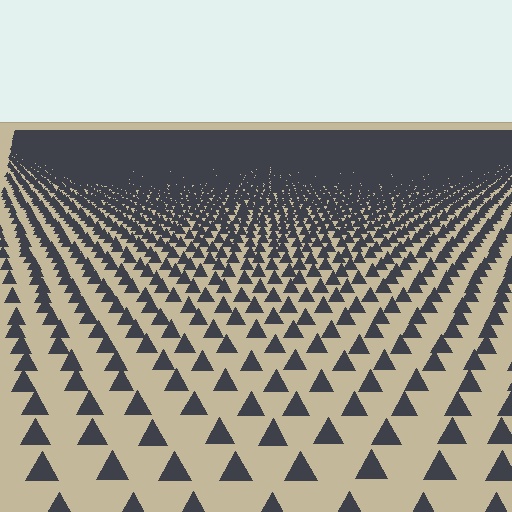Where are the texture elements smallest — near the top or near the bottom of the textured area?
Near the top.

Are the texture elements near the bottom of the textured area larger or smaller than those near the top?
Larger. Near the bottom, elements are closer to the viewer and appear at a bigger on-screen size.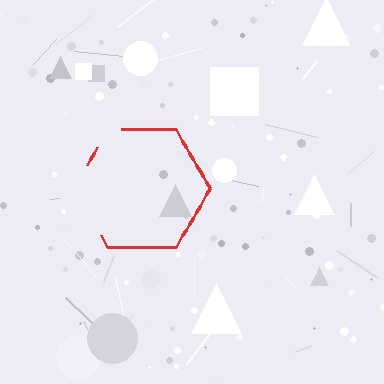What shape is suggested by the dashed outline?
The dashed outline suggests a hexagon.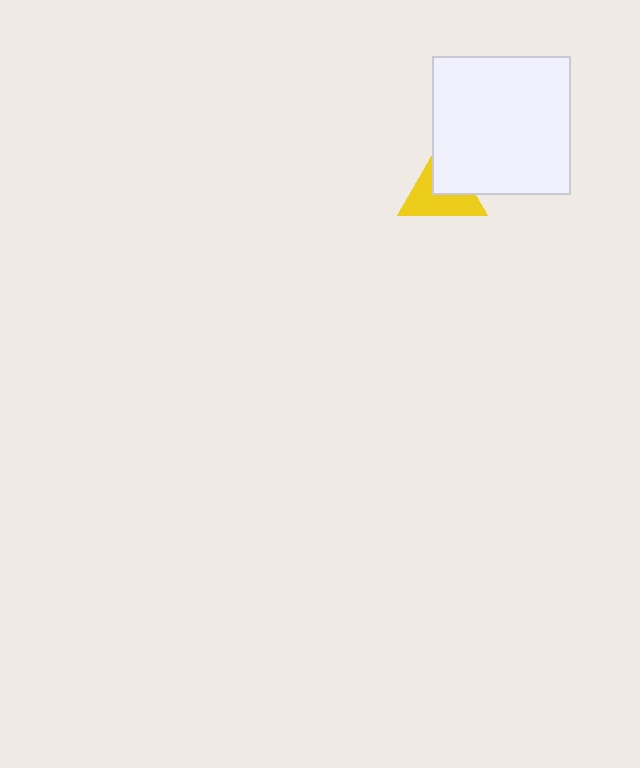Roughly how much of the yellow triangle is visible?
About half of it is visible (roughly 57%).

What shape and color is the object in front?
The object in front is a white square.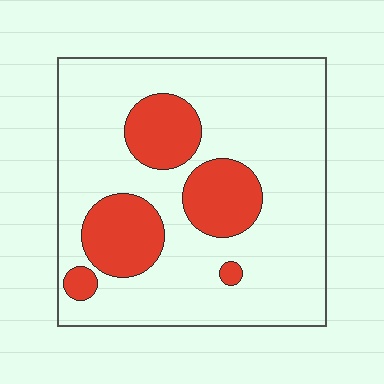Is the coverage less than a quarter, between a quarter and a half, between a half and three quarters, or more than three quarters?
Less than a quarter.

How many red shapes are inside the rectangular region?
5.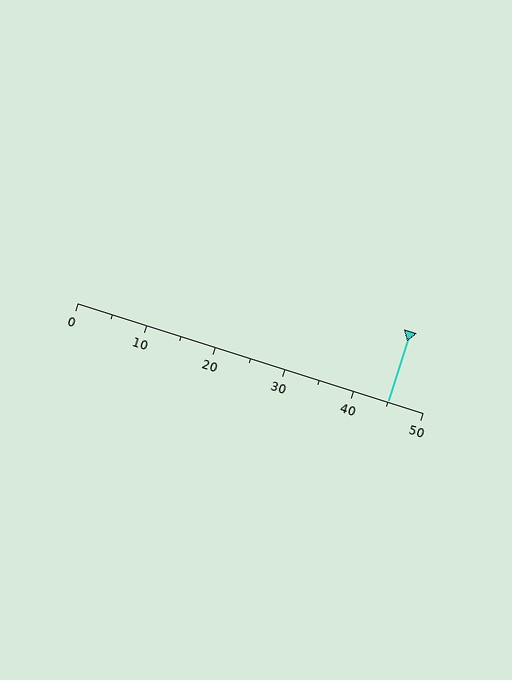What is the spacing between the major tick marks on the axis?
The major ticks are spaced 10 apart.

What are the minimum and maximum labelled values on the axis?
The axis runs from 0 to 50.